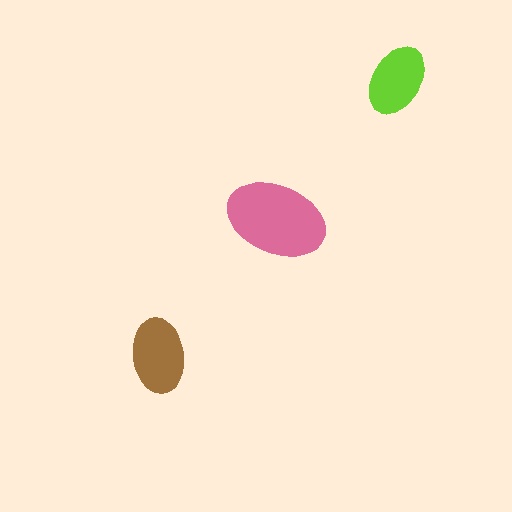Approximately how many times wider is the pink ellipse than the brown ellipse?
About 1.5 times wider.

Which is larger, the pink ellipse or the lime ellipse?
The pink one.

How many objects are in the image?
There are 3 objects in the image.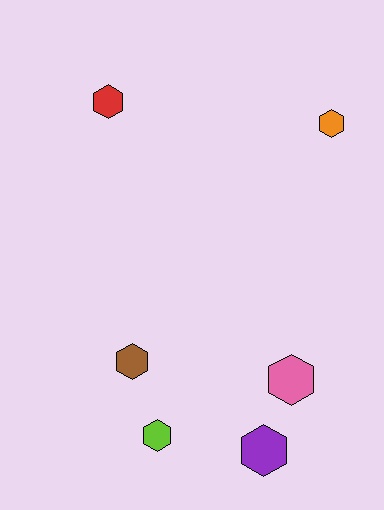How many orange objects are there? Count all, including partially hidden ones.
There is 1 orange object.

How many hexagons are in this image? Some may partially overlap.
There are 6 hexagons.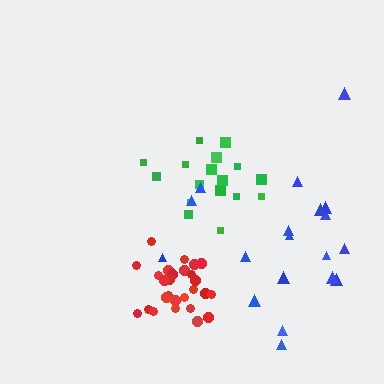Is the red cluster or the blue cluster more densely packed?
Red.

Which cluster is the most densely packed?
Red.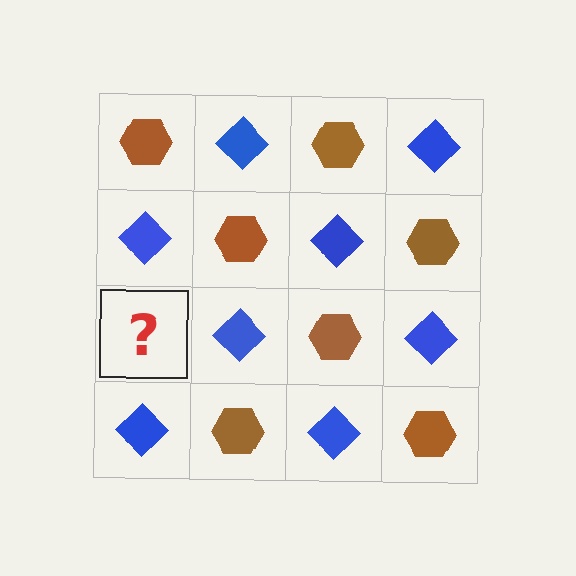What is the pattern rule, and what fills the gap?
The rule is that it alternates brown hexagon and blue diamond in a checkerboard pattern. The gap should be filled with a brown hexagon.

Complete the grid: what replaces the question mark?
The question mark should be replaced with a brown hexagon.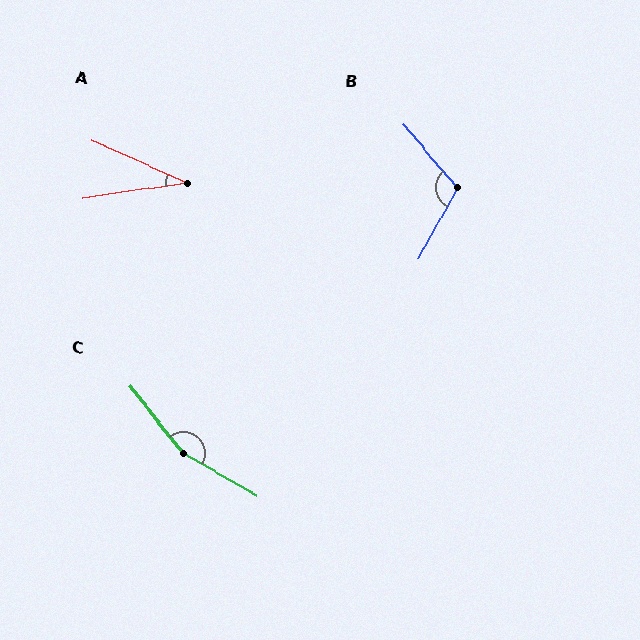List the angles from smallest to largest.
A (32°), B (111°), C (159°).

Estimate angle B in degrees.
Approximately 111 degrees.